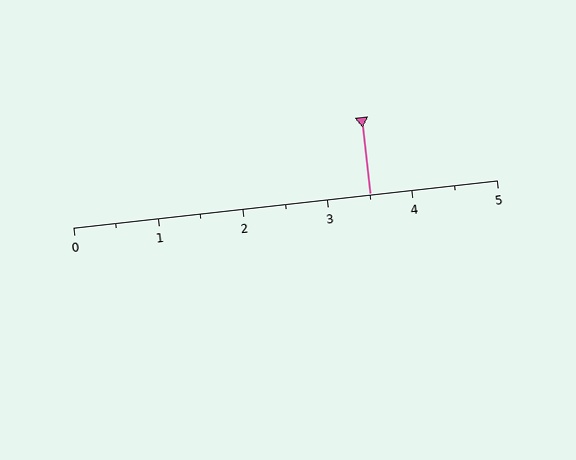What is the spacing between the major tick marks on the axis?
The major ticks are spaced 1 apart.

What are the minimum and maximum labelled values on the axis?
The axis runs from 0 to 5.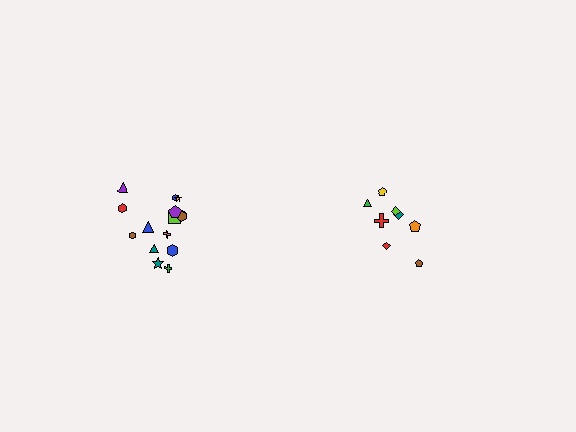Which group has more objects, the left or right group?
The left group.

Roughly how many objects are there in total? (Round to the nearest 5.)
Roughly 25 objects in total.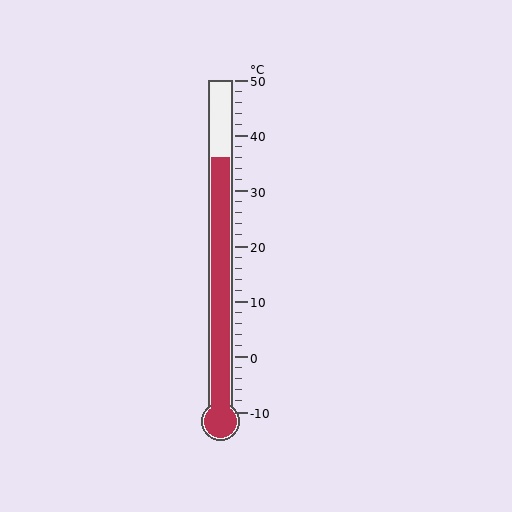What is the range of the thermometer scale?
The thermometer scale ranges from -10°C to 50°C.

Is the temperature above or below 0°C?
The temperature is above 0°C.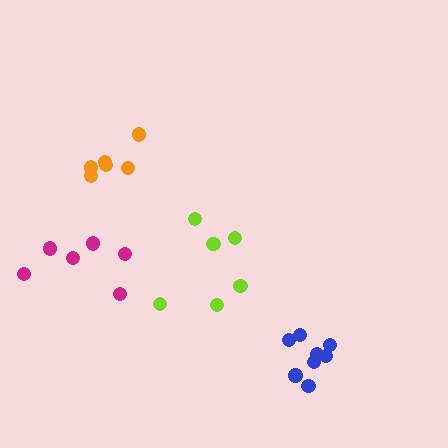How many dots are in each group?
Group 1: 6 dots, Group 2: 6 dots, Group 3: 8 dots, Group 4: 6 dots (26 total).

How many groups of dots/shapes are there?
There are 4 groups.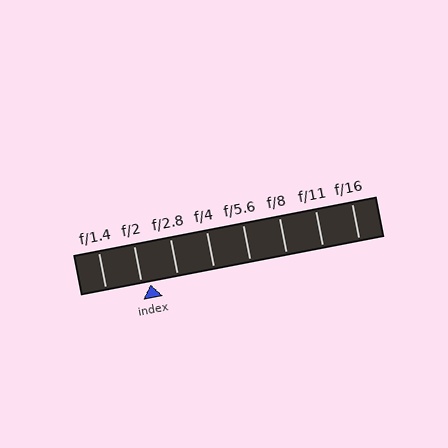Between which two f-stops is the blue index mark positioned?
The index mark is between f/2 and f/2.8.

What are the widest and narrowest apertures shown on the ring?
The widest aperture shown is f/1.4 and the narrowest is f/16.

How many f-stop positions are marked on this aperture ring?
There are 8 f-stop positions marked.